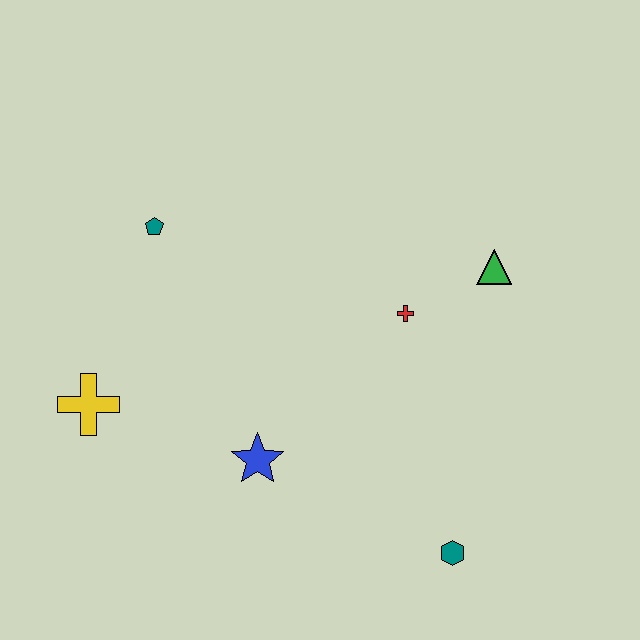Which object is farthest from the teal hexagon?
The teal pentagon is farthest from the teal hexagon.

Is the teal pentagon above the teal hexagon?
Yes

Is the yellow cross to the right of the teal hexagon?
No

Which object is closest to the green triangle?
The red cross is closest to the green triangle.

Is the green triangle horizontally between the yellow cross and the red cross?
No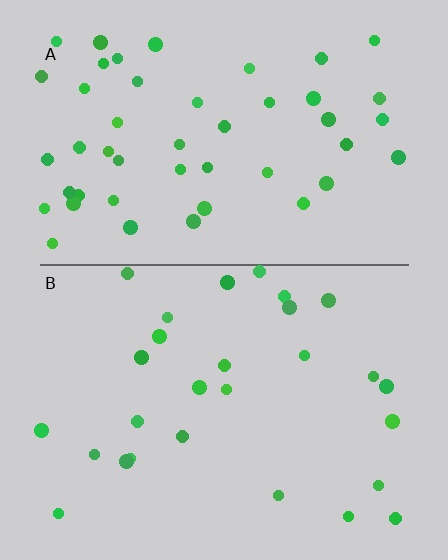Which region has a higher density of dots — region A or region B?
A (the top).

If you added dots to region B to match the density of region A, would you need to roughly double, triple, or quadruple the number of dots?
Approximately double.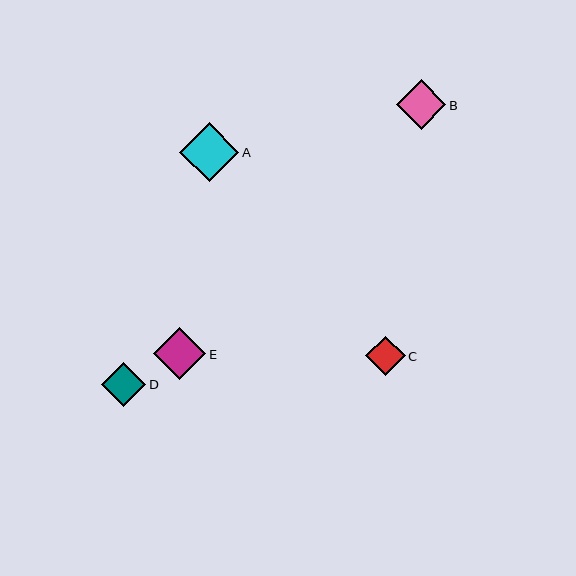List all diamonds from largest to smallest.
From largest to smallest: A, E, B, D, C.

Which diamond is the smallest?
Diamond C is the smallest with a size of approximately 39 pixels.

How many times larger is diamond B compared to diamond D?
Diamond B is approximately 1.1 times the size of diamond D.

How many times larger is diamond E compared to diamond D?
Diamond E is approximately 1.2 times the size of diamond D.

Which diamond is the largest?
Diamond A is the largest with a size of approximately 59 pixels.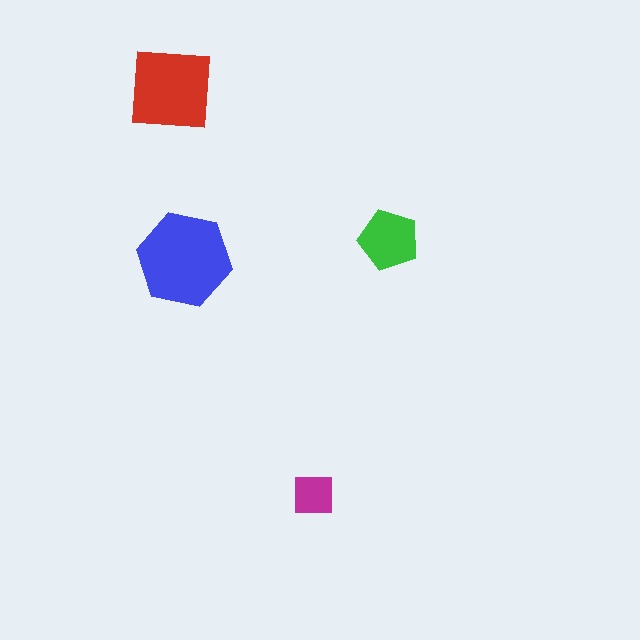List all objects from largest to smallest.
The blue hexagon, the red square, the green pentagon, the magenta square.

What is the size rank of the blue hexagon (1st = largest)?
1st.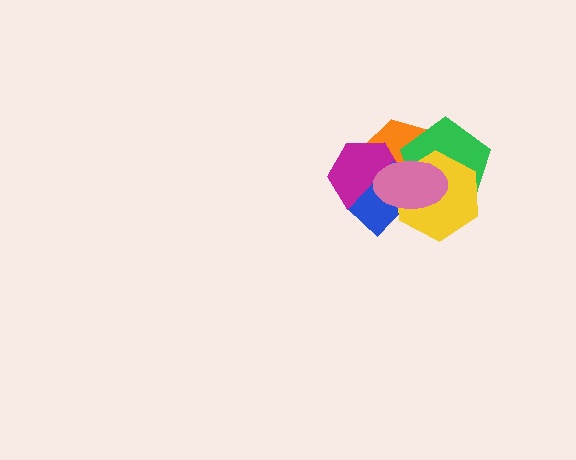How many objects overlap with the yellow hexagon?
5 objects overlap with the yellow hexagon.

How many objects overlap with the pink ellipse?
5 objects overlap with the pink ellipse.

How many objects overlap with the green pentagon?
4 objects overlap with the green pentagon.